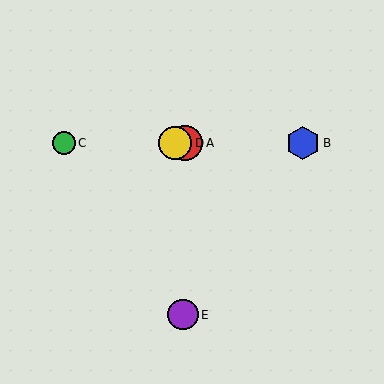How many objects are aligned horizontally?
4 objects (A, B, C, D) are aligned horizontally.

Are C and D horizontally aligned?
Yes, both are at y≈143.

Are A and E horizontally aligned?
No, A is at y≈143 and E is at y≈315.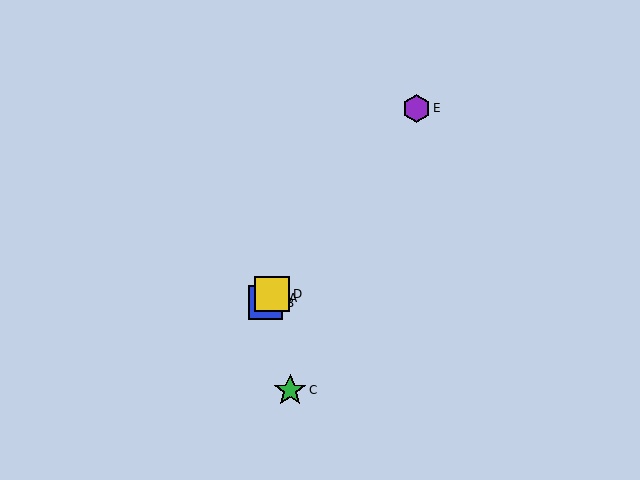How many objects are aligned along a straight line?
4 objects (A, B, D, E) are aligned along a straight line.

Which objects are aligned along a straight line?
Objects A, B, D, E are aligned along a straight line.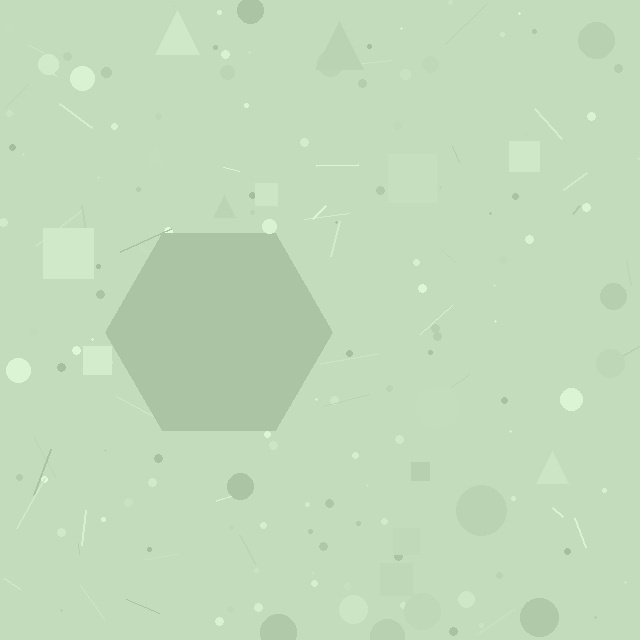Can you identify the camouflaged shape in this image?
The camouflaged shape is a hexagon.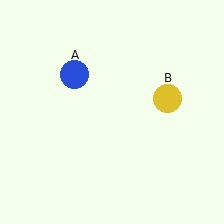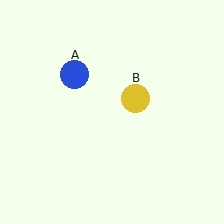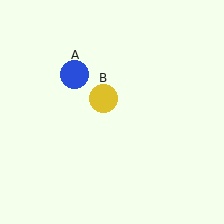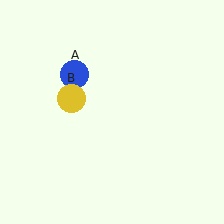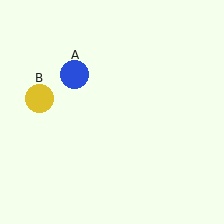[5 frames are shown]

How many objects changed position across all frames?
1 object changed position: yellow circle (object B).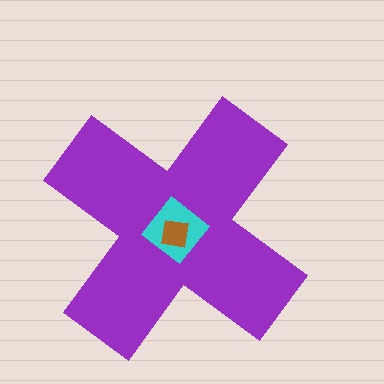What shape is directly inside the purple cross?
The cyan diamond.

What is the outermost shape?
The purple cross.